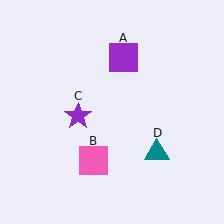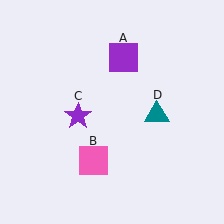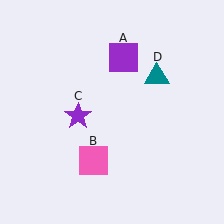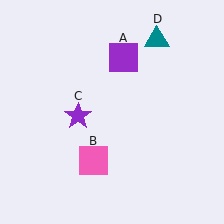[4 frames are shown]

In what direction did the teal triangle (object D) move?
The teal triangle (object D) moved up.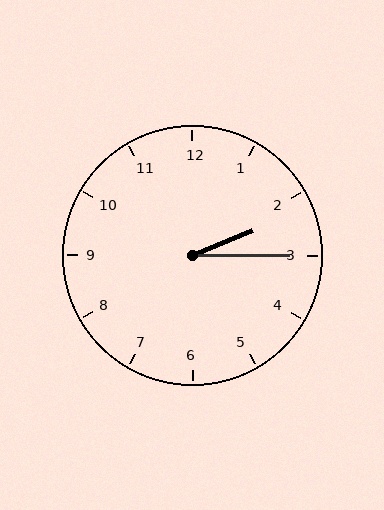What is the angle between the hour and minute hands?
Approximately 22 degrees.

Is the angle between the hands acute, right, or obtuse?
It is acute.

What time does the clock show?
2:15.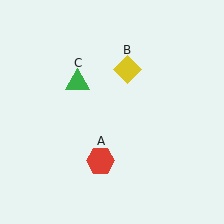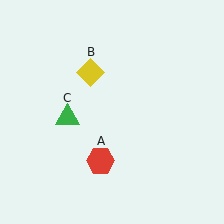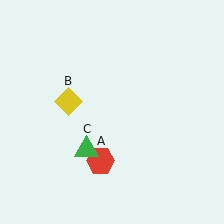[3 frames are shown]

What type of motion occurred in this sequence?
The yellow diamond (object B), green triangle (object C) rotated counterclockwise around the center of the scene.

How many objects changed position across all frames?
2 objects changed position: yellow diamond (object B), green triangle (object C).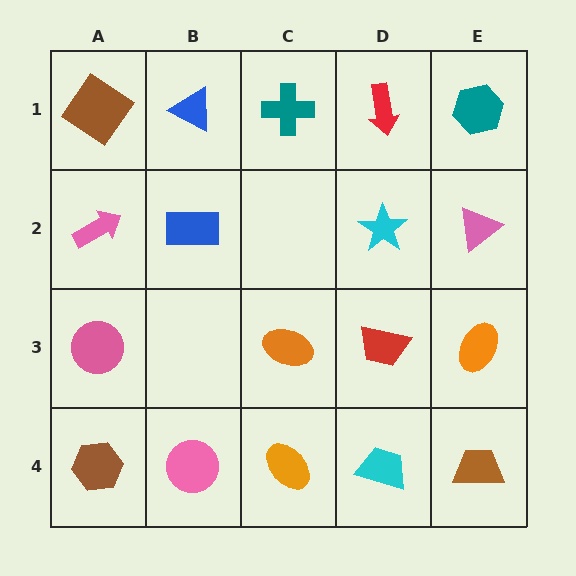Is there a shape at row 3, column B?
No, that cell is empty.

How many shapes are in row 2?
4 shapes.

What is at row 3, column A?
A pink circle.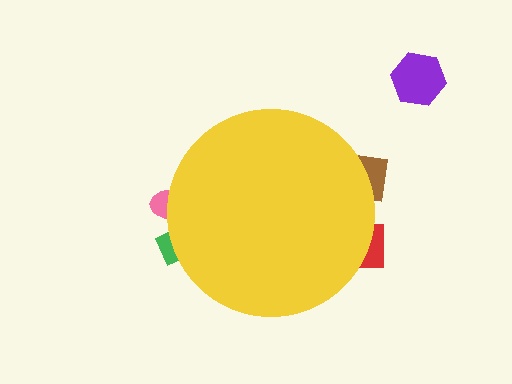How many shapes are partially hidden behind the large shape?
4 shapes are partially hidden.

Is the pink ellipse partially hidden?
Yes, the pink ellipse is partially hidden behind the yellow circle.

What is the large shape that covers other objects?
A yellow circle.